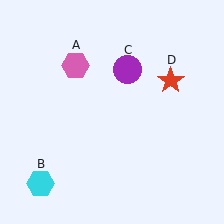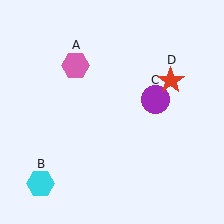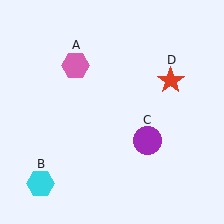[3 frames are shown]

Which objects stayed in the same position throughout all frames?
Pink hexagon (object A) and cyan hexagon (object B) and red star (object D) remained stationary.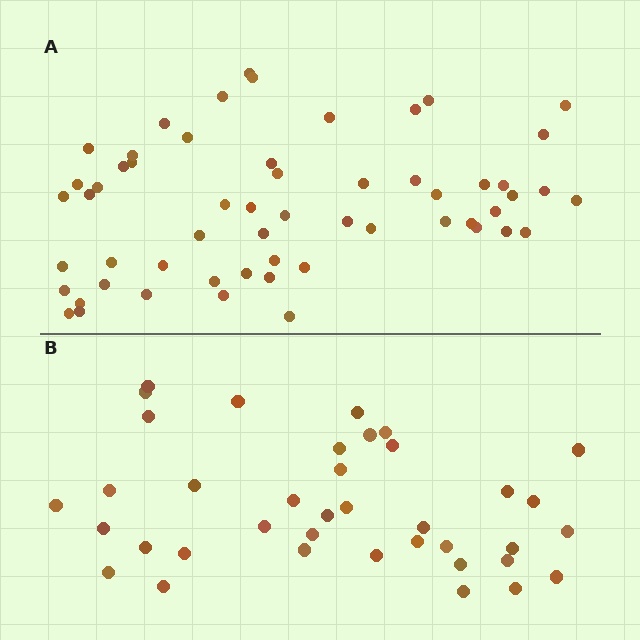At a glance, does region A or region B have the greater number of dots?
Region A (the top region) has more dots.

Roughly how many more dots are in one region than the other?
Region A has approximately 20 more dots than region B.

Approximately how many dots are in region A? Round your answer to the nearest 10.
About 60 dots. (The exact count is 57, which rounds to 60.)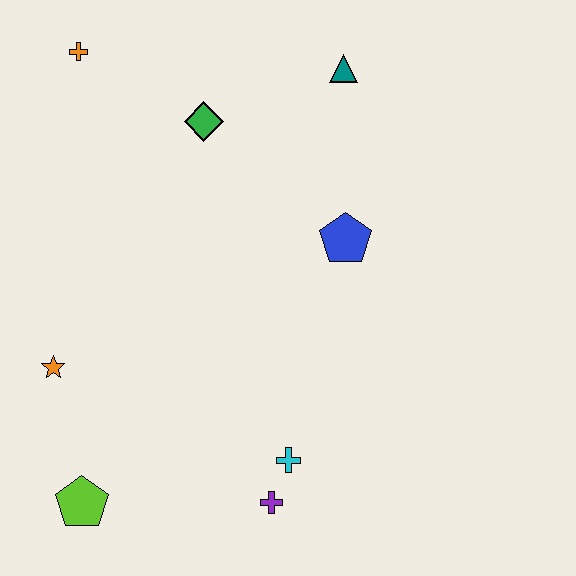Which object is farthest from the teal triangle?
The lime pentagon is farthest from the teal triangle.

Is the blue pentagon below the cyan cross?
No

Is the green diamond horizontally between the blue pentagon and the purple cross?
No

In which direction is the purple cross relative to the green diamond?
The purple cross is below the green diamond.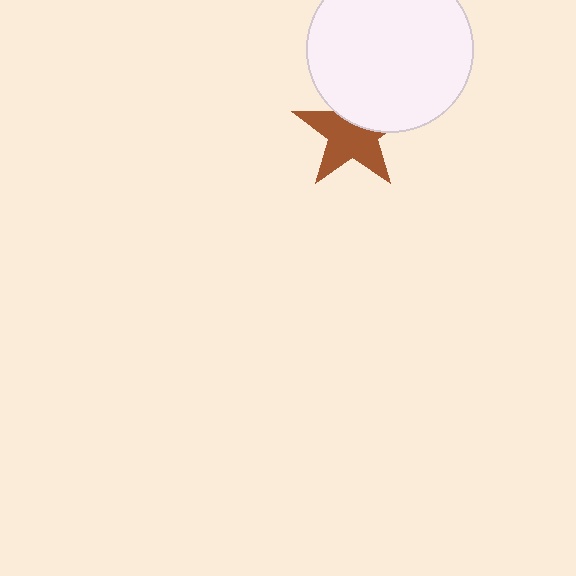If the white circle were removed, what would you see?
You would see the complete brown star.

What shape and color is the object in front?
The object in front is a white circle.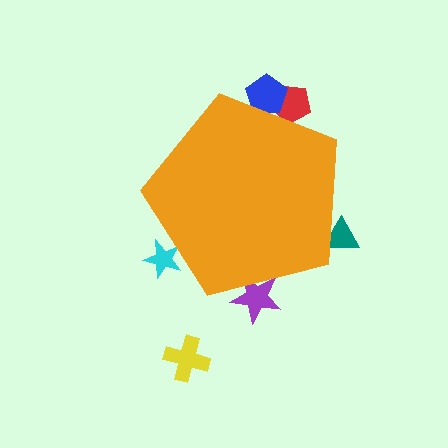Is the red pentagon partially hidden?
Yes, the red pentagon is partially hidden behind the orange pentagon.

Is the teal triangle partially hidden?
Yes, the teal triangle is partially hidden behind the orange pentagon.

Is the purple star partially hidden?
Yes, the purple star is partially hidden behind the orange pentagon.